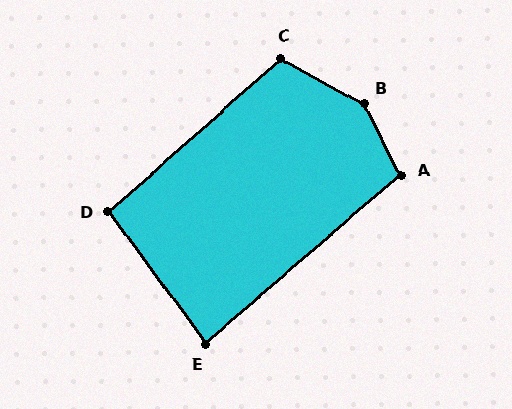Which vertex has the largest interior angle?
B, at approximately 145 degrees.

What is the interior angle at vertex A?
Approximately 104 degrees (obtuse).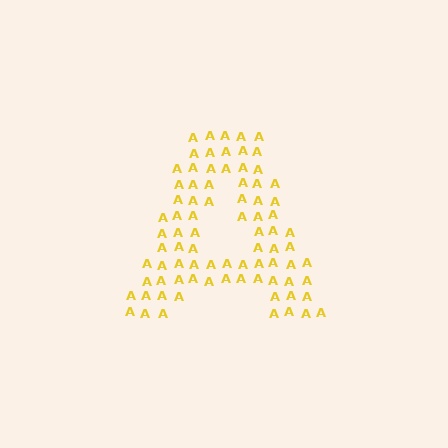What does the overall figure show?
The overall figure shows the letter A.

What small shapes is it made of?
It is made of small letter A's.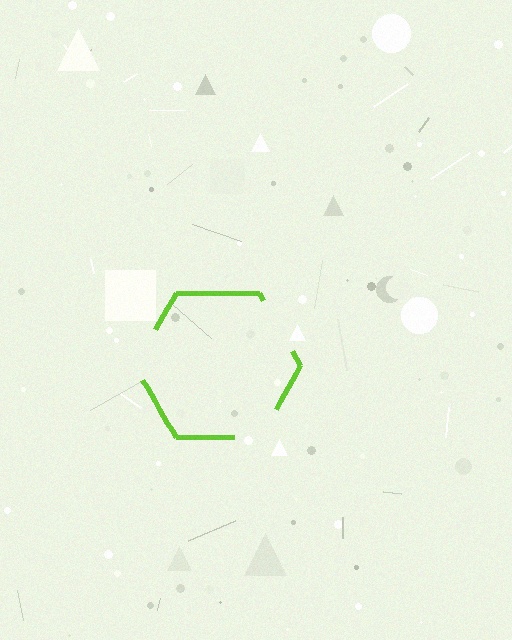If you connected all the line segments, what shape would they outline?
They would outline a hexagon.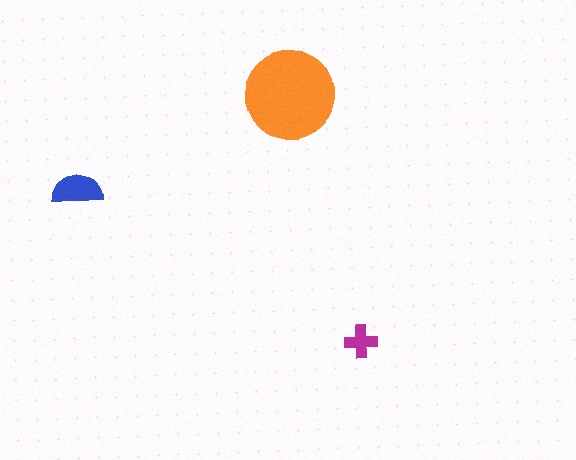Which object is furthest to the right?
The magenta cross is rightmost.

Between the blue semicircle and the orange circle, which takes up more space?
The orange circle.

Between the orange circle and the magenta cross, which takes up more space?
The orange circle.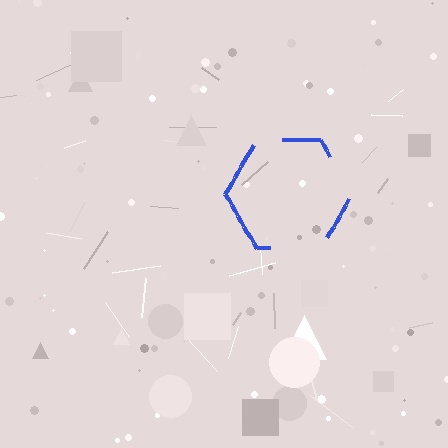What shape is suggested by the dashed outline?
The dashed outline suggests a hexagon.